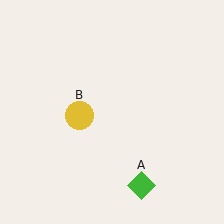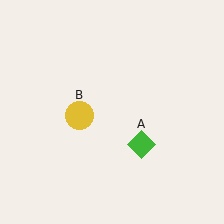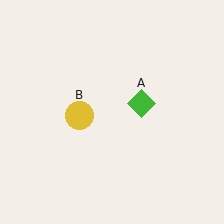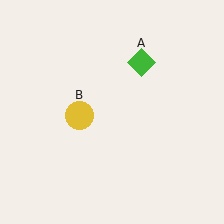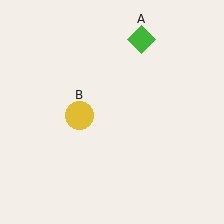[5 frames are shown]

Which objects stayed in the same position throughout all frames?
Yellow circle (object B) remained stationary.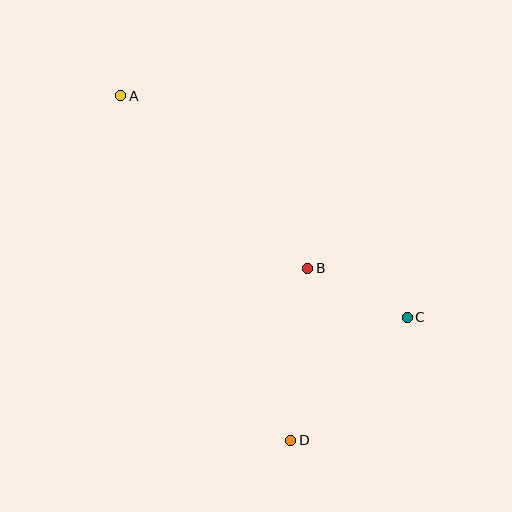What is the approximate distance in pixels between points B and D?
The distance between B and D is approximately 173 pixels.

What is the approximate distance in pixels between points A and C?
The distance between A and C is approximately 363 pixels.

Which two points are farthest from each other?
Points A and D are farthest from each other.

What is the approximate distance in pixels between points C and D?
The distance between C and D is approximately 169 pixels.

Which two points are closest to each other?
Points B and C are closest to each other.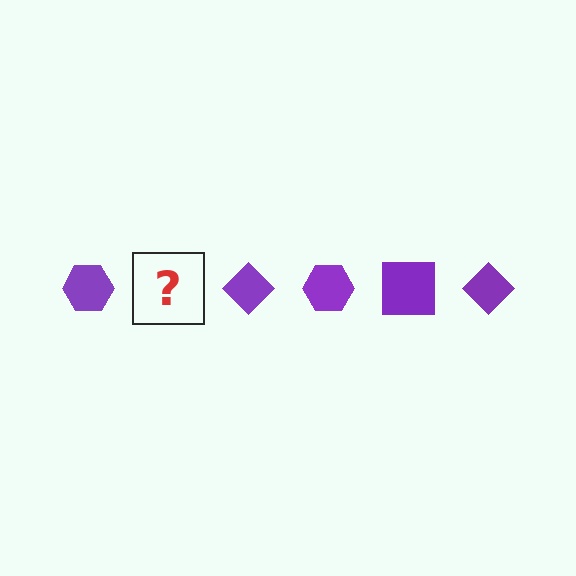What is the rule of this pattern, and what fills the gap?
The rule is that the pattern cycles through hexagon, square, diamond shapes in purple. The gap should be filled with a purple square.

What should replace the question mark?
The question mark should be replaced with a purple square.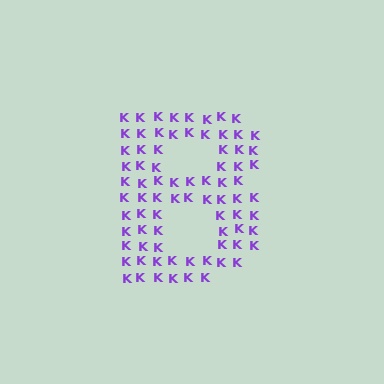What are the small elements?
The small elements are letter K's.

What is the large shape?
The large shape is the letter B.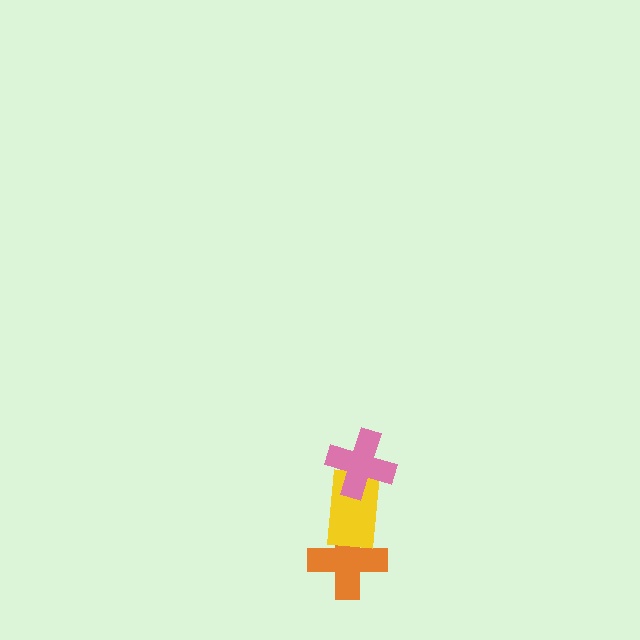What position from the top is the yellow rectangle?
The yellow rectangle is 2nd from the top.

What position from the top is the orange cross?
The orange cross is 3rd from the top.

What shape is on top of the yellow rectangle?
The pink cross is on top of the yellow rectangle.